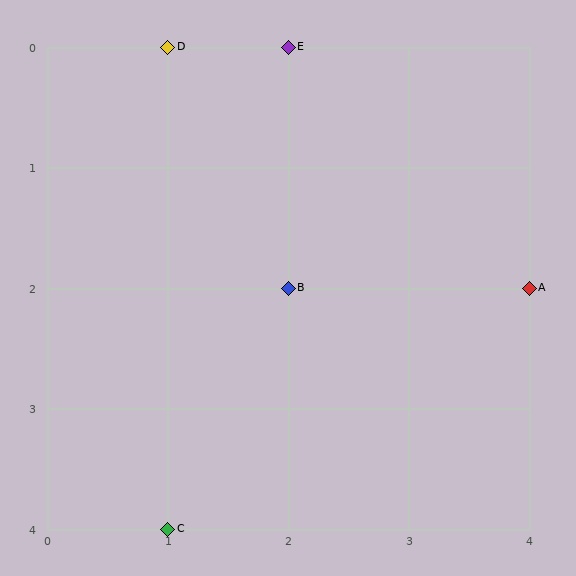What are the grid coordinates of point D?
Point D is at grid coordinates (1, 0).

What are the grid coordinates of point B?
Point B is at grid coordinates (2, 2).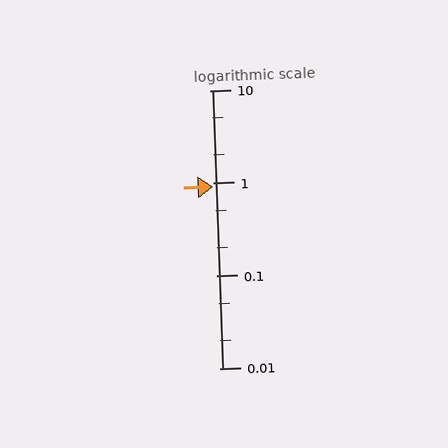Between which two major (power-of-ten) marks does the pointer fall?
The pointer is between 0.1 and 1.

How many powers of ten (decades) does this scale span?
The scale spans 3 decades, from 0.01 to 10.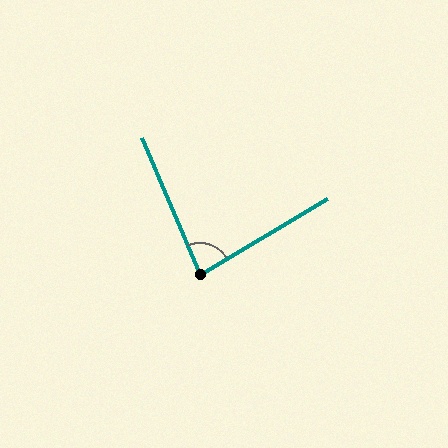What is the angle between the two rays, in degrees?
Approximately 82 degrees.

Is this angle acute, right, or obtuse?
It is acute.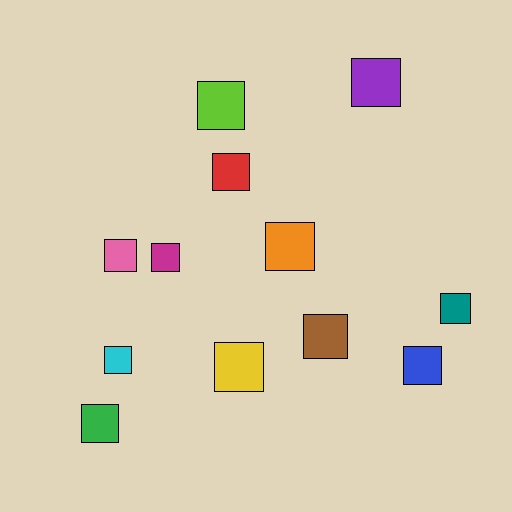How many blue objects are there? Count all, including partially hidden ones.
There is 1 blue object.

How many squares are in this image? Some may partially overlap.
There are 12 squares.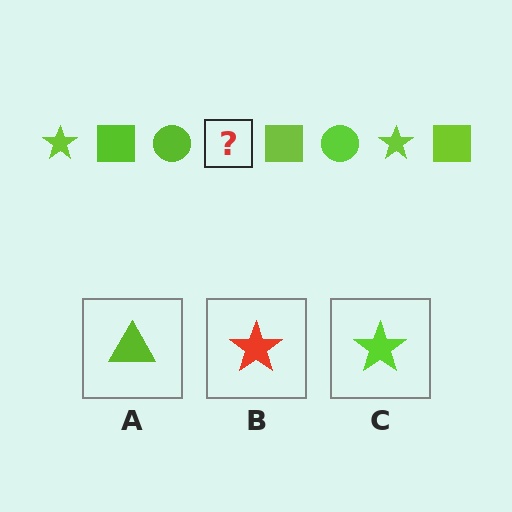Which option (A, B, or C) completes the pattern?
C.